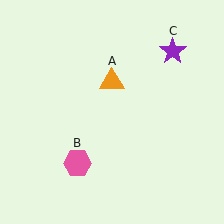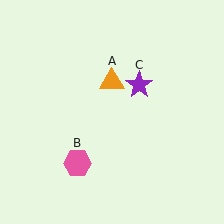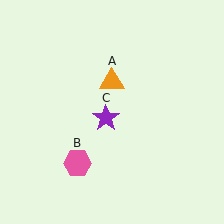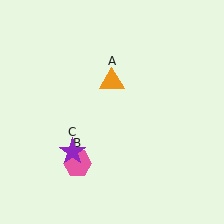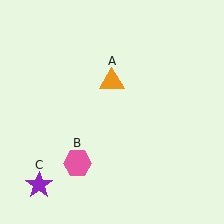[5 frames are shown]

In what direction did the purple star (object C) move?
The purple star (object C) moved down and to the left.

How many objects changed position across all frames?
1 object changed position: purple star (object C).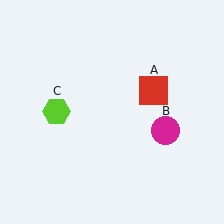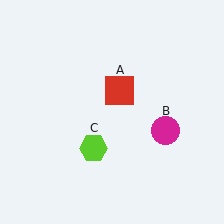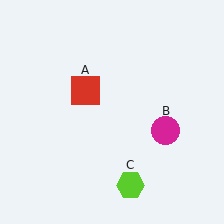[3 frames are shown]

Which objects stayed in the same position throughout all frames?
Magenta circle (object B) remained stationary.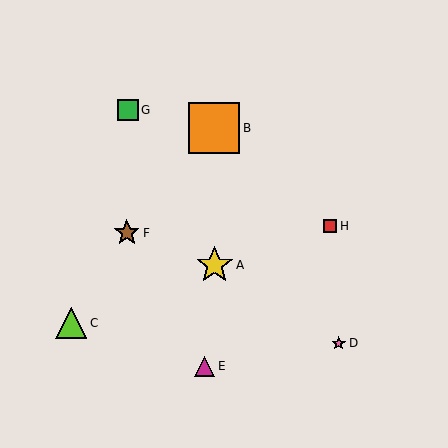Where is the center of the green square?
The center of the green square is at (128, 110).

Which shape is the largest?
The orange square (labeled B) is the largest.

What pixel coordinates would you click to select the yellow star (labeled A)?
Click at (215, 265) to select the yellow star A.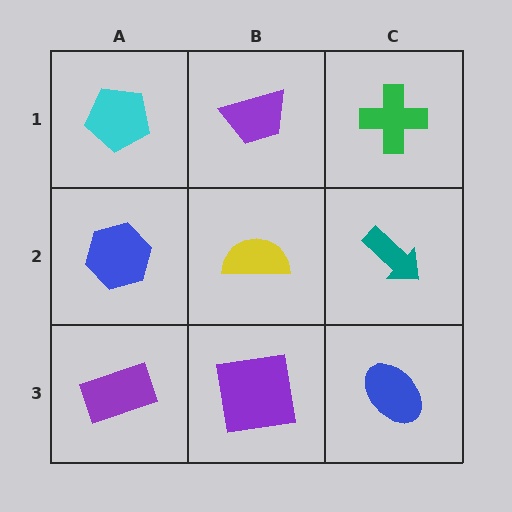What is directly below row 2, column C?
A blue ellipse.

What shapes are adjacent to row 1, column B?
A yellow semicircle (row 2, column B), a cyan pentagon (row 1, column A), a green cross (row 1, column C).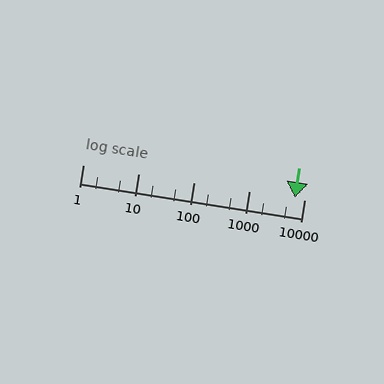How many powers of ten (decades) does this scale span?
The scale spans 4 decades, from 1 to 10000.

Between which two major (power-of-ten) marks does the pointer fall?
The pointer is between 1000 and 10000.